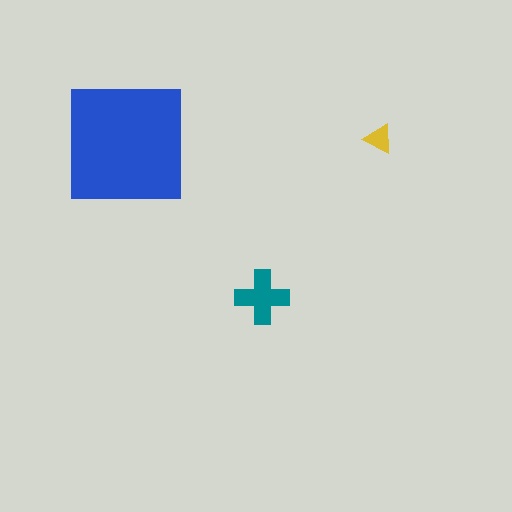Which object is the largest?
The blue square.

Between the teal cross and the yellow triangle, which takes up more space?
The teal cross.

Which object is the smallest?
The yellow triangle.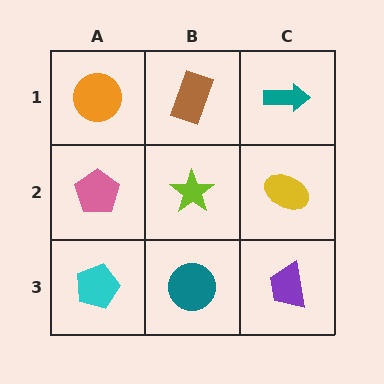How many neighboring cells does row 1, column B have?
3.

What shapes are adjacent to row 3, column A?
A pink pentagon (row 2, column A), a teal circle (row 3, column B).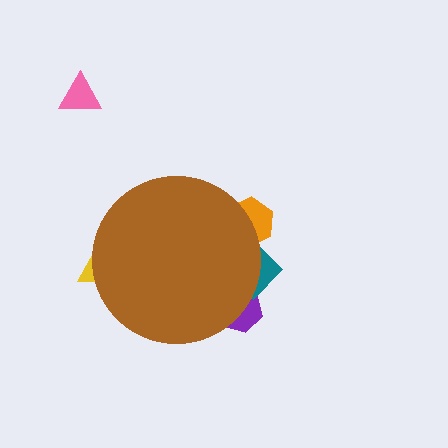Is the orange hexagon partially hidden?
Yes, the orange hexagon is partially hidden behind the brown circle.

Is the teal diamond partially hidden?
Yes, the teal diamond is partially hidden behind the brown circle.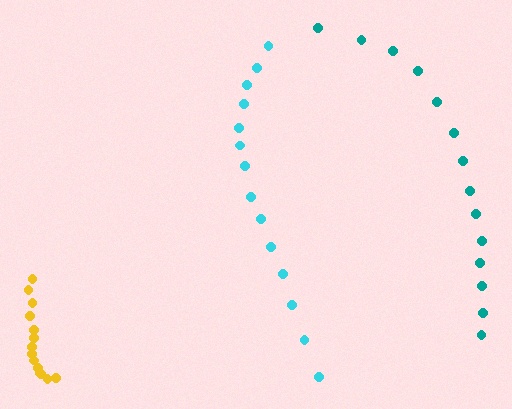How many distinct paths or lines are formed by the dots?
There are 3 distinct paths.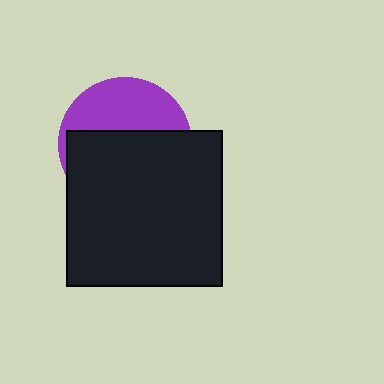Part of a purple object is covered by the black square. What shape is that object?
It is a circle.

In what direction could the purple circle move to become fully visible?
The purple circle could move up. That would shift it out from behind the black square entirely.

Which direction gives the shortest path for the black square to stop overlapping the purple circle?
Moving down gives the shortest separation.